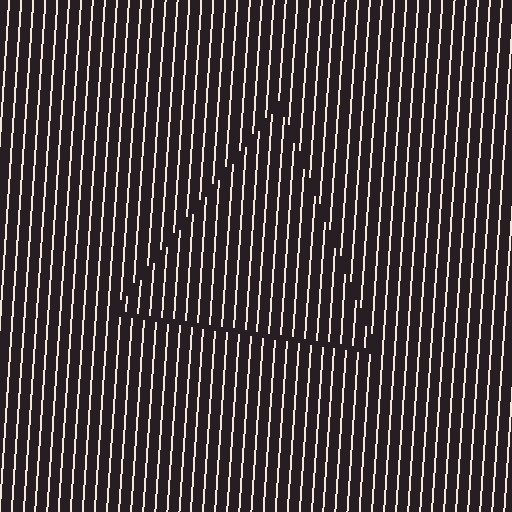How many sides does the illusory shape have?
3 sides — the line-ends trace a triangle.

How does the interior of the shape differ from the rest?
The interior of the shape contains the same grating, shifted by half a period — the contour is defined by the phase discontinuity where line-ends from the inner and outer gratings abut.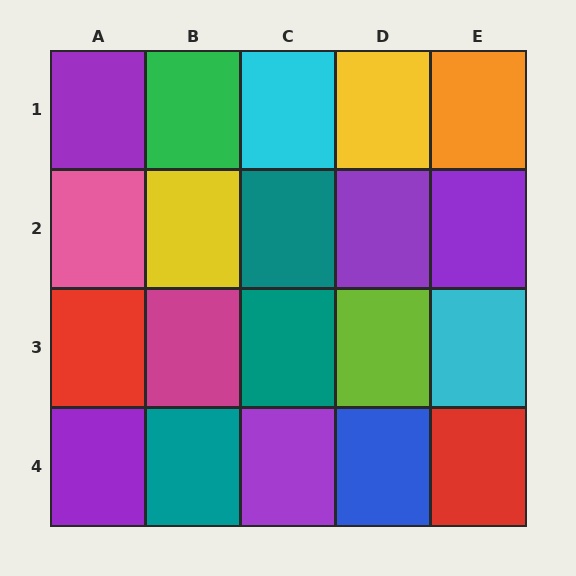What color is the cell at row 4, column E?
Red.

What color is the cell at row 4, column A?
Purple.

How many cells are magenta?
1 cell is magenta.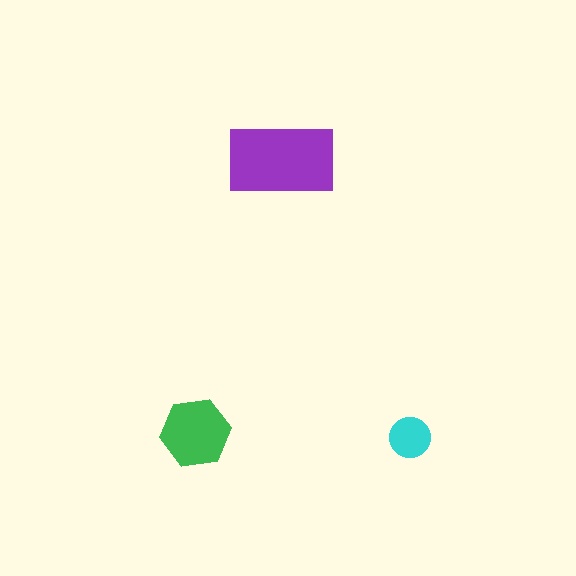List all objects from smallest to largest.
The cyan circle, the green hexagon, the purple rectangle.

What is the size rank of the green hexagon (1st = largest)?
2nd.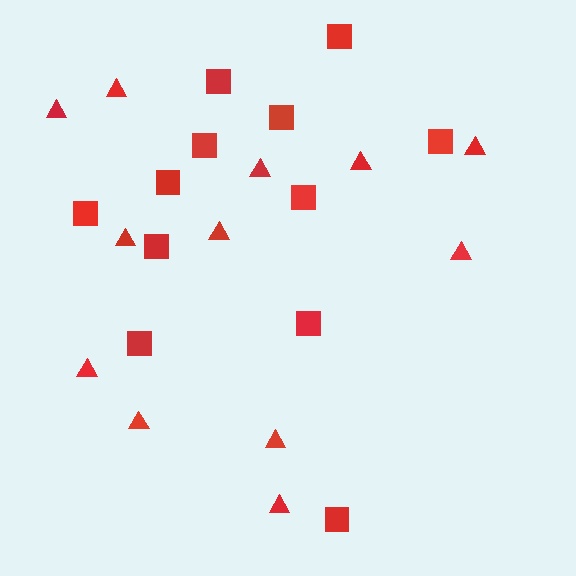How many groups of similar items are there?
There are 2 groups: one group of triangles (12) and one group of squares (12).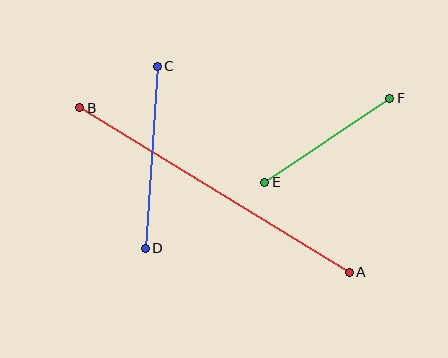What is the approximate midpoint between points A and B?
The midpoint is at approximately (215, 190) pixels.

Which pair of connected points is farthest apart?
Points A and B are farthest apart.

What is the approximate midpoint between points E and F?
The midpoint is at approximately (327, 140) pixels.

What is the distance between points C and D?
The distance is approximately 182 pixels.